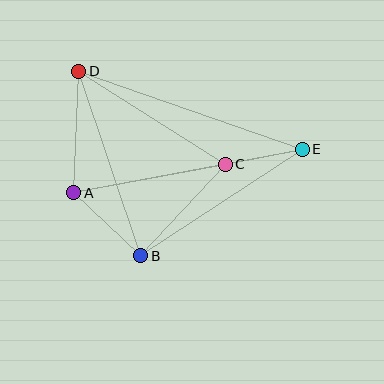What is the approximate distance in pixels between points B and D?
The distance between B and D is approximately 195 pixels.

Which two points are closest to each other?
Points C and E are closest to each other.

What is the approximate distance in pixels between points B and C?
The distance between B and C is approximately 125 pixels.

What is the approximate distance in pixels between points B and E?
The distance between B and E is approximately 194 pixels.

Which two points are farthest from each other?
Points D and E are farthest from each other.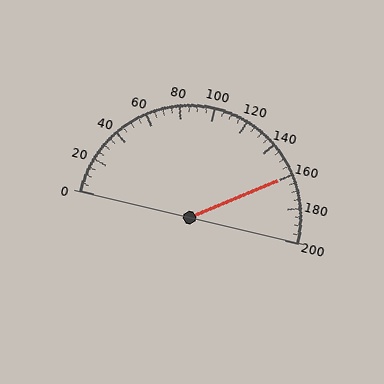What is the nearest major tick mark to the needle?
The nearest major tick mark is 160.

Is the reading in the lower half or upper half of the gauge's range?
The reading is in the upper half of the range (0 to 200).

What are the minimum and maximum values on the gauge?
The gauge ranges from 0 to 200.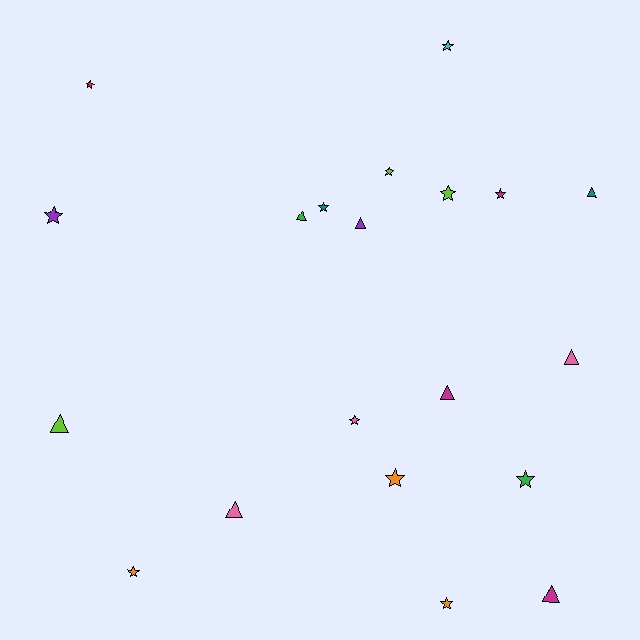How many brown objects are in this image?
There are no brown objects.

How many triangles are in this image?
There are 8 triangles.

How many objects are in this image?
There are 20 objects.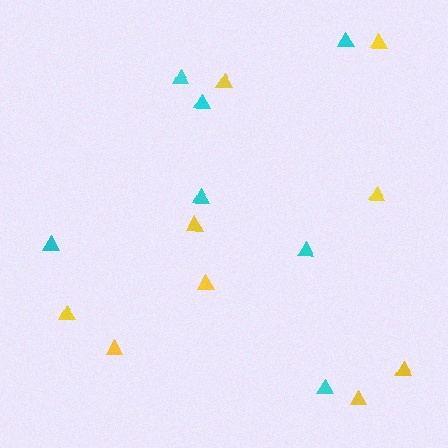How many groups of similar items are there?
There are 2 groups: one group of yellow triangles (9) and one group of cyan triangles (7).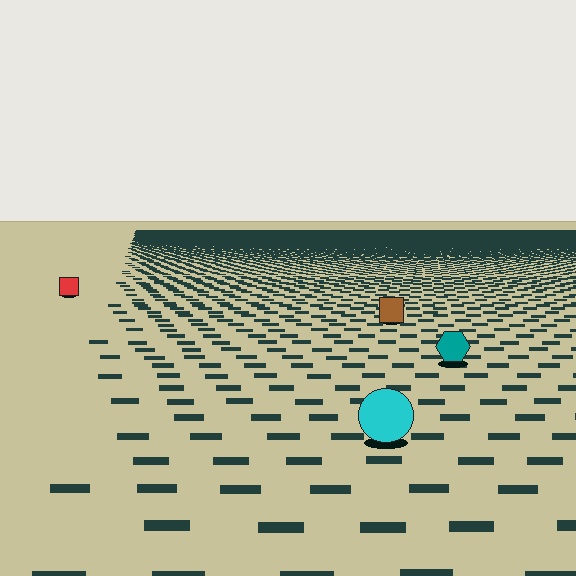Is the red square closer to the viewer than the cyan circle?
No. The cyan circle is closer — you can tell from the texture gradient: the ground texture is coarser near it.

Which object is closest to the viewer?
The cyan circle is closest. The texture marks near it are larger and more spread out.